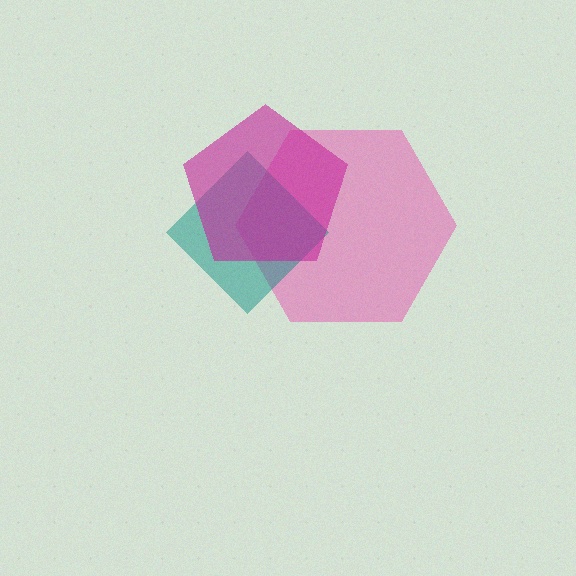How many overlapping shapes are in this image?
There are 3 overlapping shapes in the image.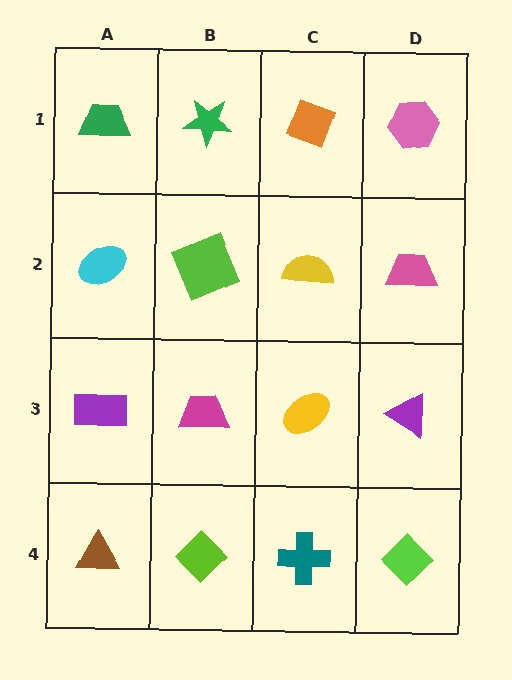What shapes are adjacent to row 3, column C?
A yellow semicircle (row 2, column C), a teal cross (row 4, column C), a magenta trapezoid (row 3, column B), a purple triangle (row 3, column D).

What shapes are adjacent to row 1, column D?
A pink trapezoid (row 2, column D), an orange diamond (row 1, column C).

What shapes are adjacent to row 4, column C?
A yellow ellipse (row 3, column C), a lime diamond (row 4, column B), a lime diamond (row 4, column D).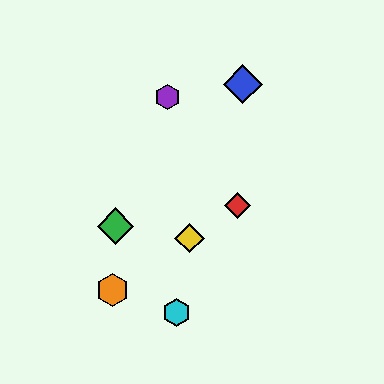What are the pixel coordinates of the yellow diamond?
The yellow diamond is at (190, 238).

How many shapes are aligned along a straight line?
3 shapes (the red diamond, the yellow diamond, the orange hexagon) are aligned along a straight line.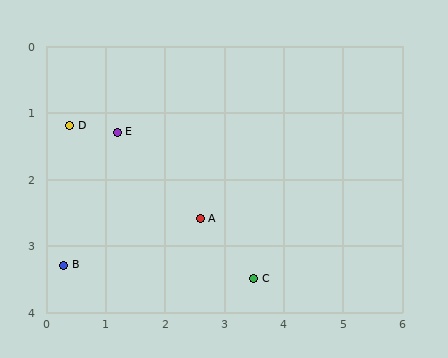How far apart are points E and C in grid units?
Points E and C are about 3.2 grid units apart.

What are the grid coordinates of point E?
Point E is at approximately (1.2, 1.3).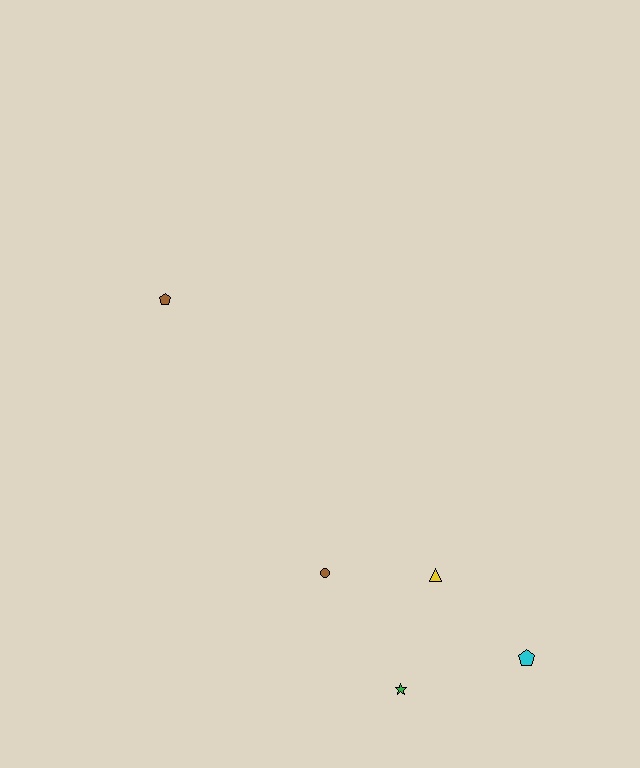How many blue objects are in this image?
There are no blue objects.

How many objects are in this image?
There are 5 objects.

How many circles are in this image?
There is 1 circle.